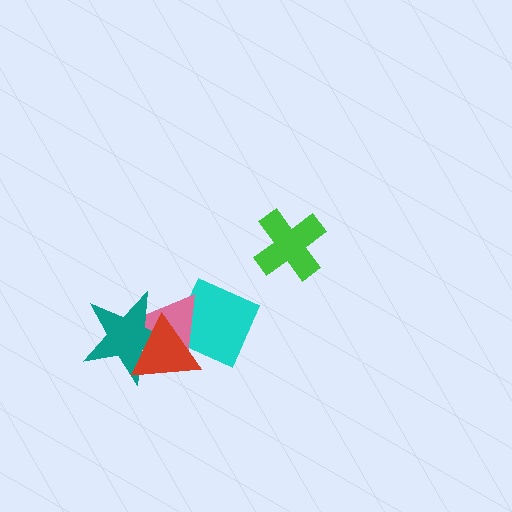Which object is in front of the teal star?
The red triangle is in front of the teal star.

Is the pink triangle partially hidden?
Yes, it is partially covered by another shape.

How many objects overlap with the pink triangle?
3 objects overlap with the pink triangle.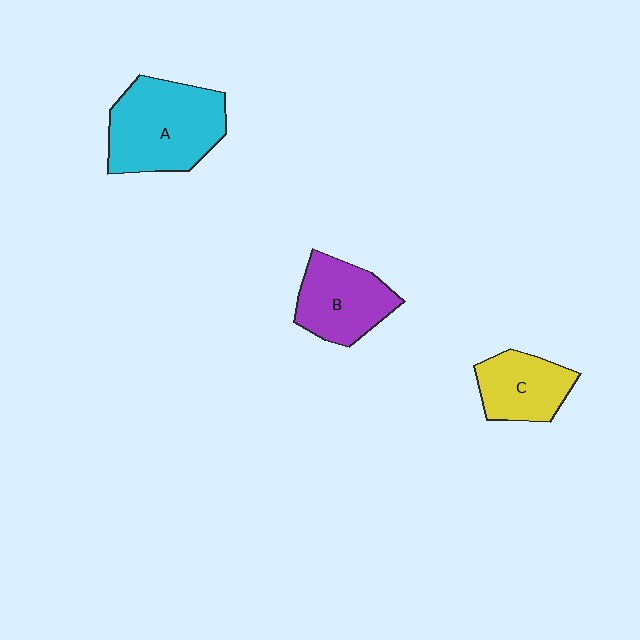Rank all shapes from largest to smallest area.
From largest to smallest: A (cyan), B (purple), C (yellow).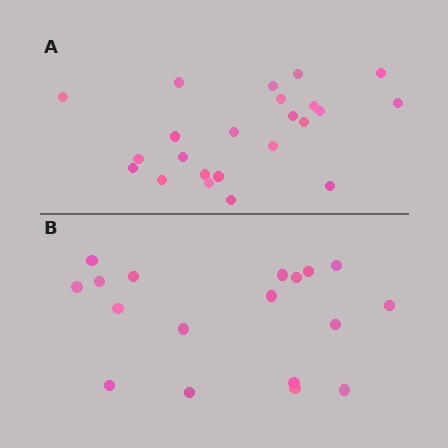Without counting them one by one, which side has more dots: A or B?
Region A (the top region) has more dots.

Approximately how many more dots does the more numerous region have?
Region A has about 5 more dots than region B.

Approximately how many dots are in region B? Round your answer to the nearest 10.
About 20 dots. (The exact count is 18, which rounds to 20.)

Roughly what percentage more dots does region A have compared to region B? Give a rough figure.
About 30% more.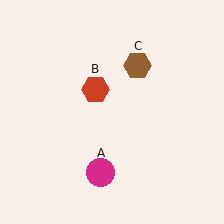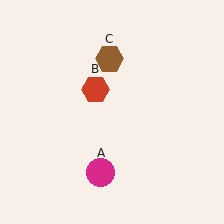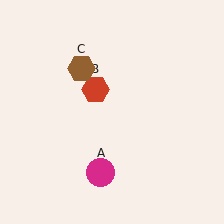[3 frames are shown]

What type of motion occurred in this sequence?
The brown hexagon (object C) rotated counterclockwise around the center of the scene.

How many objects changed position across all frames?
1 object changed position: brown hexagon (object C).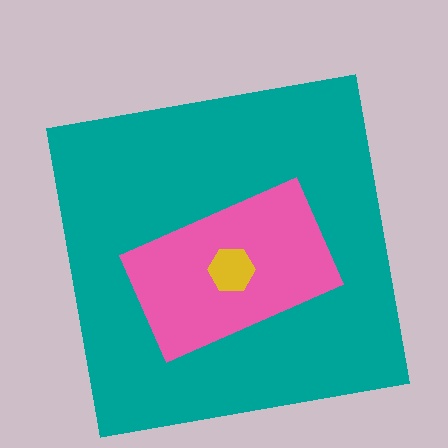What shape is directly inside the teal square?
The pink rectangle.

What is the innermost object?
The yellow hexagon.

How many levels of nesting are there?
3.